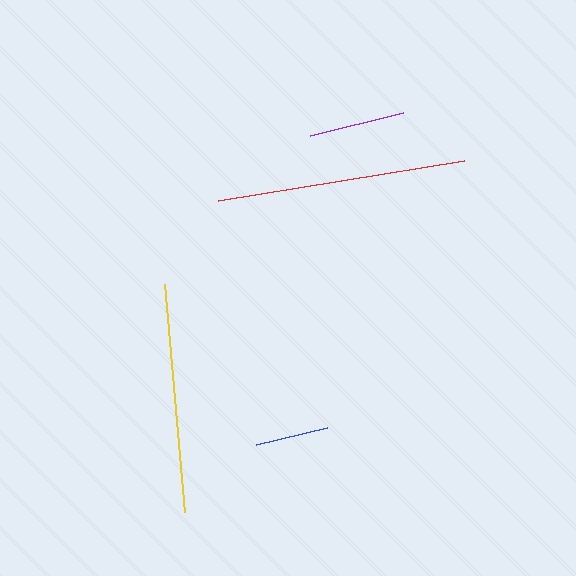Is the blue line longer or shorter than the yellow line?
The yellow line is longer than the blue line.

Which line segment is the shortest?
The blue line is the shortest at approximately 73 pixels.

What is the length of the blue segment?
The blue segment is approximately 73 pixels long.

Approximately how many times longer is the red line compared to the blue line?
The red line is approximately 3.4 times the length of the blue line.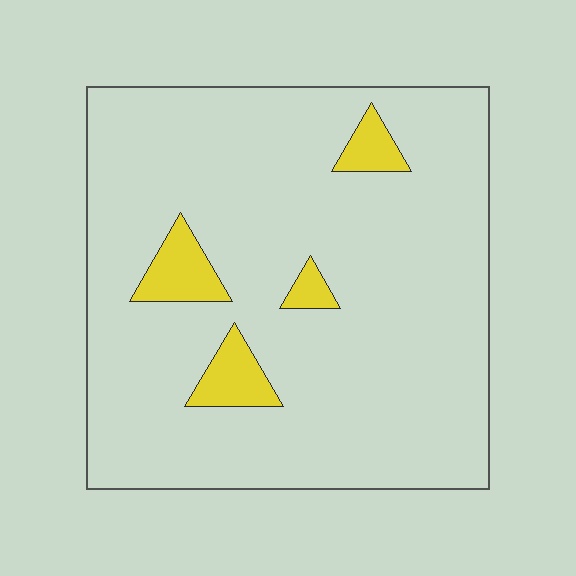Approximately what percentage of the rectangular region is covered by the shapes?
Approximately 10%.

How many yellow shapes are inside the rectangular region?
4.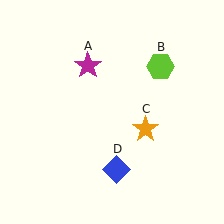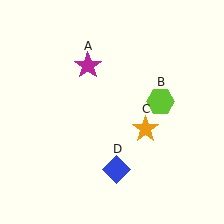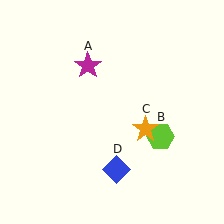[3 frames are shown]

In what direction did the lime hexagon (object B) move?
The lime hexagon (object B) moved down.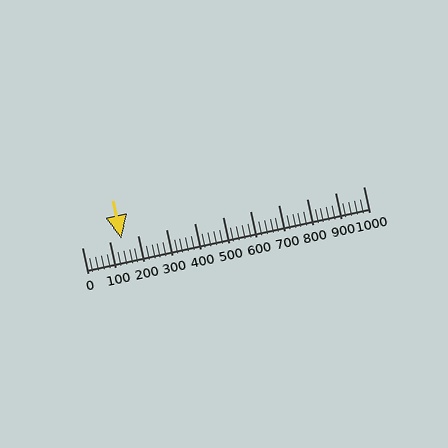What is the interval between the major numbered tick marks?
The major tick marks are spaced 100 units apart.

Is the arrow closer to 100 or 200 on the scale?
The arrow is closer to 100.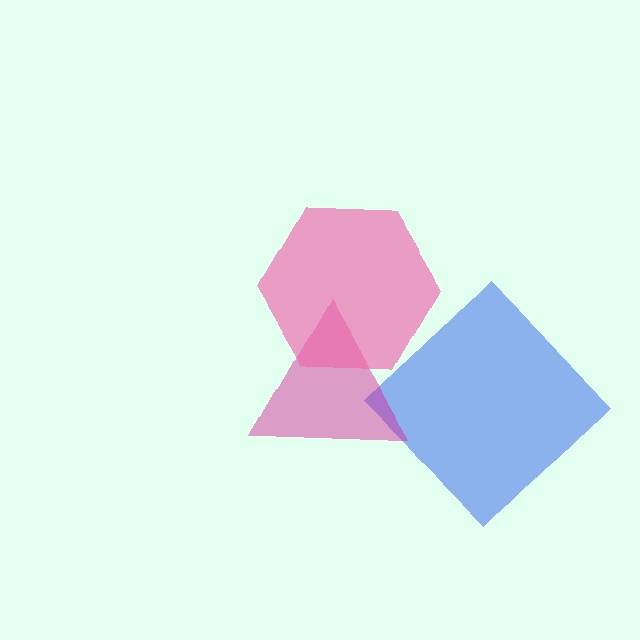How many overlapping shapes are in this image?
There are 3 overlapping shapes in the image.